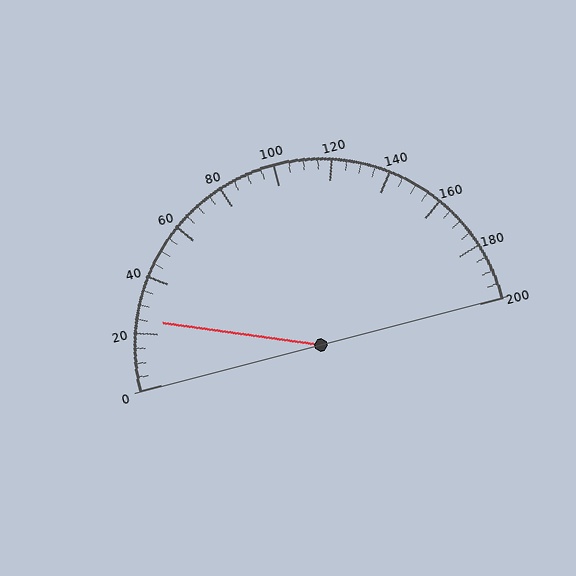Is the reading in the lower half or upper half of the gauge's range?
The reading is in the lower half of the range (0 to 200).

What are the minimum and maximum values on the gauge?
The gauge ranges from 0 to 200.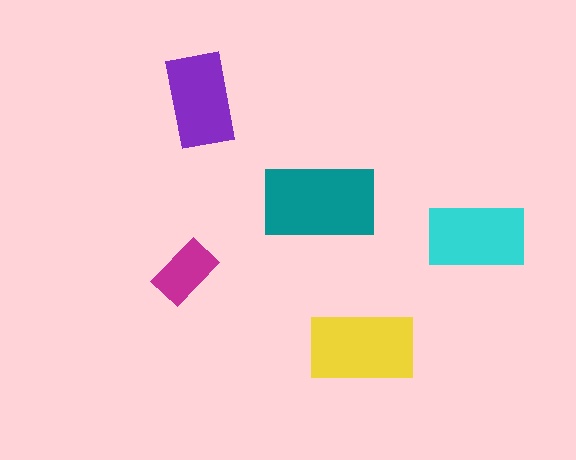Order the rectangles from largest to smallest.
the teal one, the yellow one, the cyan one, the purple one, the magenta one.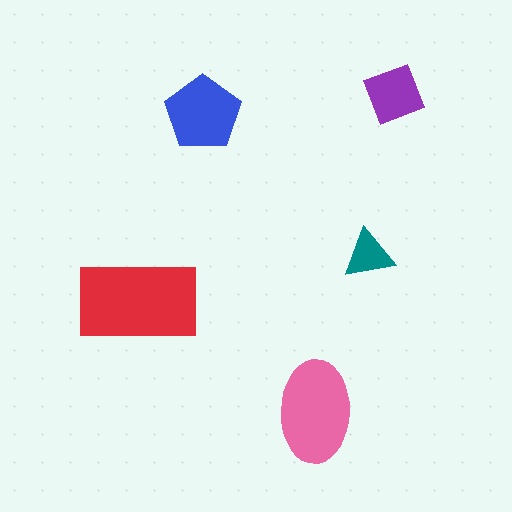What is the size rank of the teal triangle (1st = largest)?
5th.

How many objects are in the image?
There are 5 objects in the image.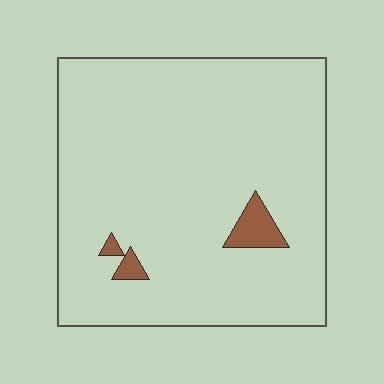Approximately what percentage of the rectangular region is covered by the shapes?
Approximately 5%.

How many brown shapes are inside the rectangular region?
3.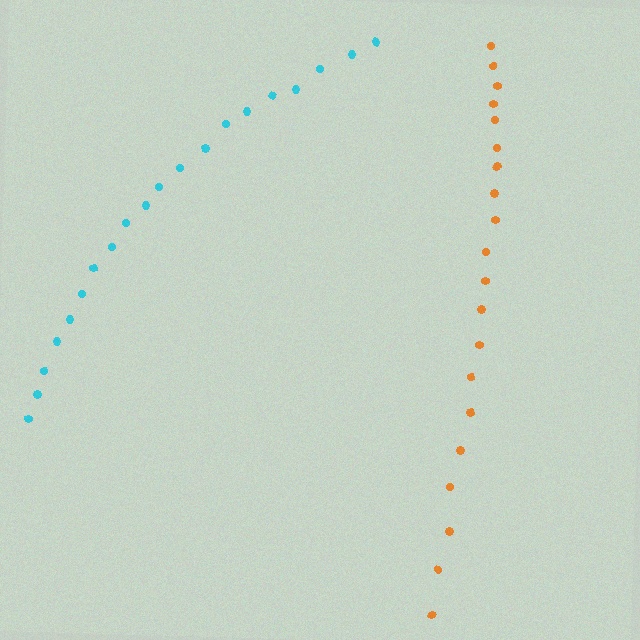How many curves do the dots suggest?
There are 2 distinct paths.